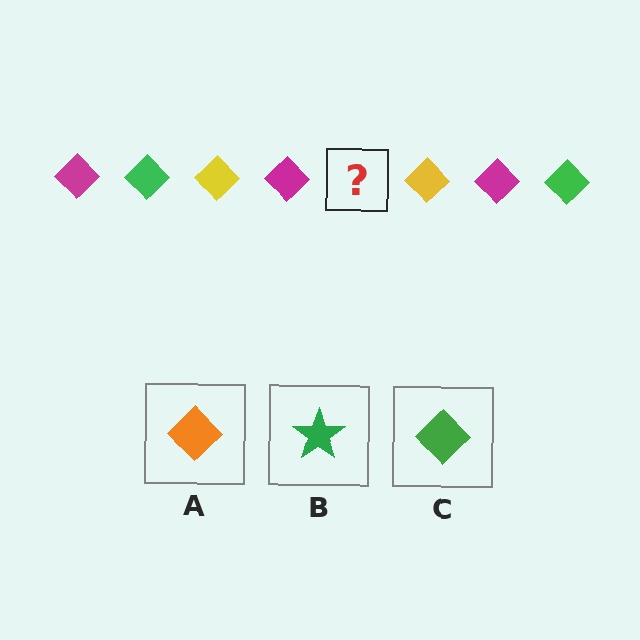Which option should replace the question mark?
Option C.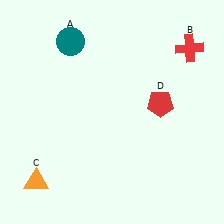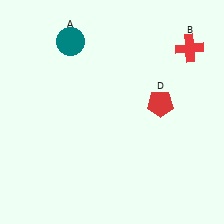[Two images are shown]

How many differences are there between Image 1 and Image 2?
There is 1 difference between the two images.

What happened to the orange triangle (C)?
The orange triangle (C) was removed in Image 2. It was in the bottom-left area of Image 1.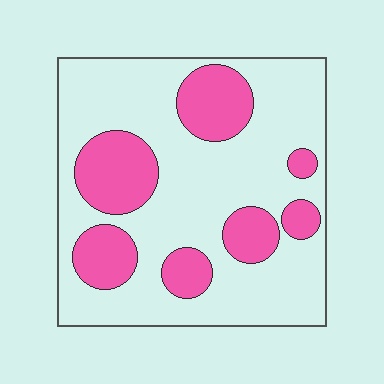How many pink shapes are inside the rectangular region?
7.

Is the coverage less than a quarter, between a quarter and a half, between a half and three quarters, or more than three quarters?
Between a quarter and a half.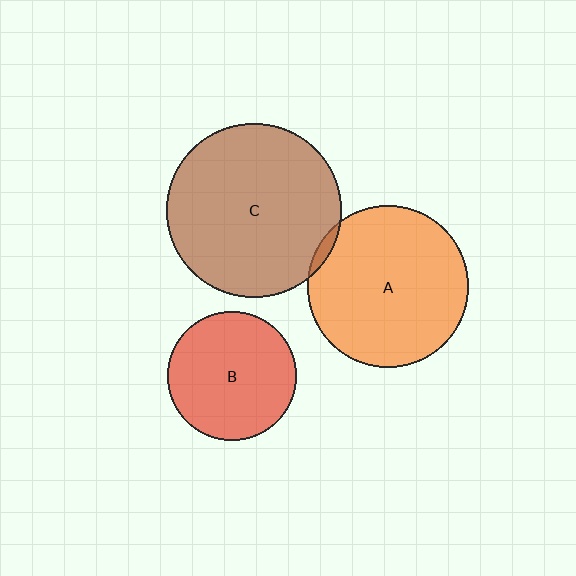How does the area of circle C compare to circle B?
Approximately 1.8 times.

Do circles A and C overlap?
Yes.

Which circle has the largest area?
Circle C (brown).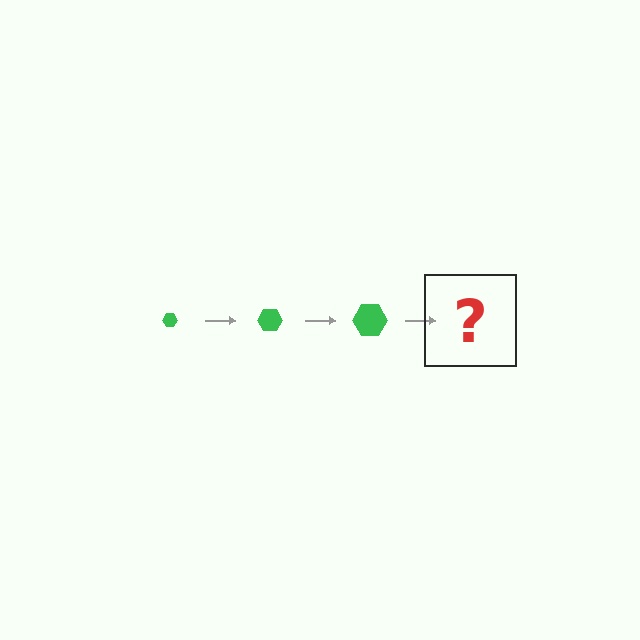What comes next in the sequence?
The next element should be a green hexagon, larger than the previous one.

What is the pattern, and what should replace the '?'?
The pattern is that the hexagon gets progressively larger each step. The '?' should be a green hexagon, larger than the previous one.